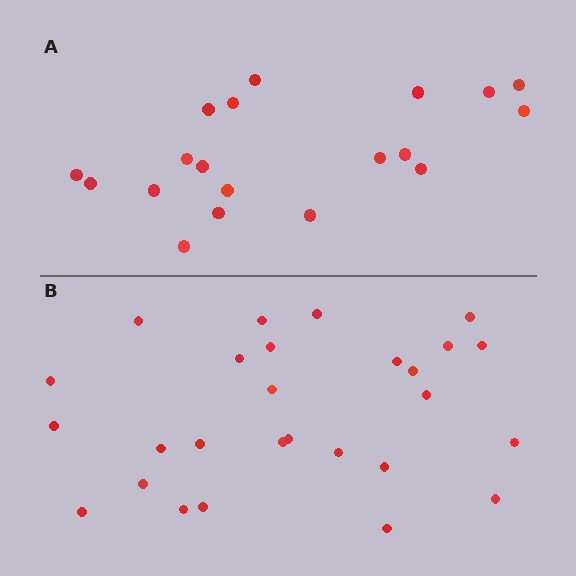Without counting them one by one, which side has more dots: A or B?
Region B (the bottom region) has more dots.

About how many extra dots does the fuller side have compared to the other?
Region B has roughly 8 or so more dots than region A.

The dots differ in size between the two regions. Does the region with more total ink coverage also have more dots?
No. Region A has more total ink coverage because its dots are larger, but region B actually contains more individual dots. Total area can be misleading — the number of items is what matters here.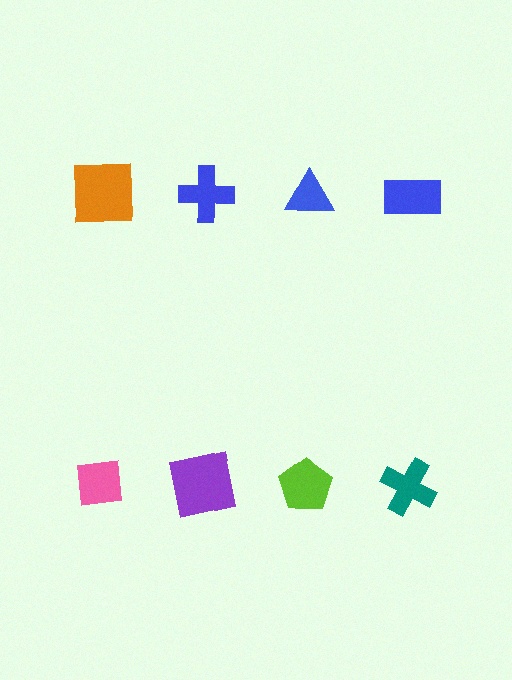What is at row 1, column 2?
A blue cross.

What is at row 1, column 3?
A blue triangle.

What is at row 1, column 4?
A blue rectangle.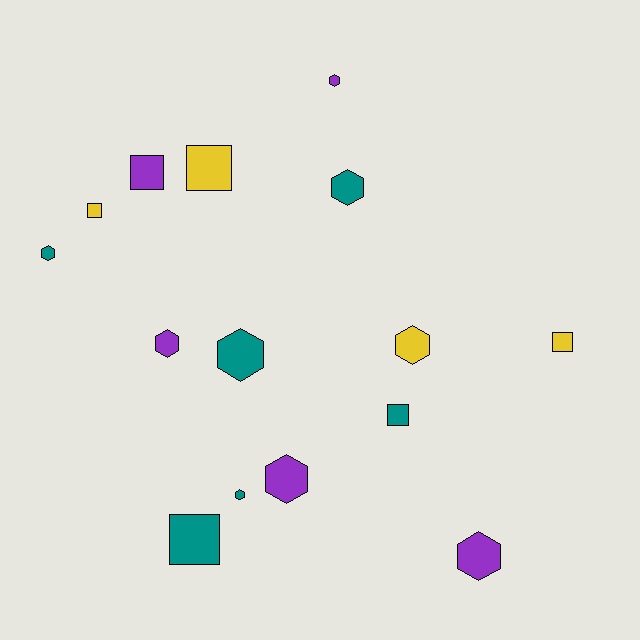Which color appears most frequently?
Teal, with 6 objects.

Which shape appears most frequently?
Hexagon, with 9 objects.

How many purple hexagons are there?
There are 4 purple hexagons.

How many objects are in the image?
There are 15 objects.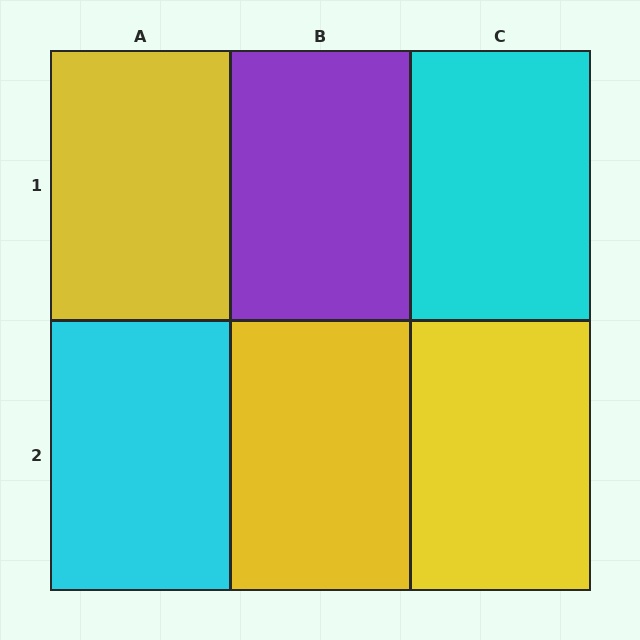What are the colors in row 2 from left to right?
Cyan, yellow, yellow.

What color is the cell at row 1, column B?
Purple.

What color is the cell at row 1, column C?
Cyan.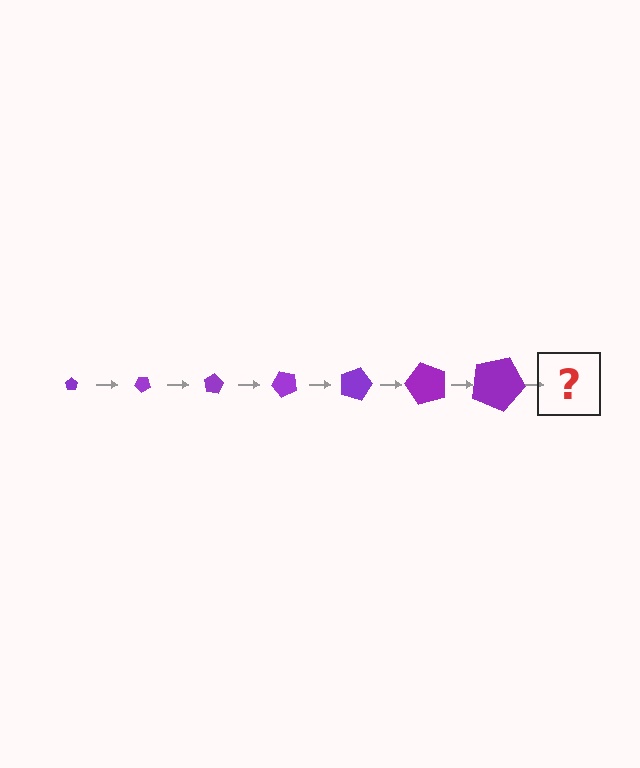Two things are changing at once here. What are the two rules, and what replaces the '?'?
The two rules are that the pentagon grows larger each step and it rotates 40 degrees each step. The '?' should be a pentagon, larger than the previous one and rotated 280 degrees from the start.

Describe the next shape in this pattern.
It should be a pentagon, larger than the previous one and rotated 280 degrees from the start.